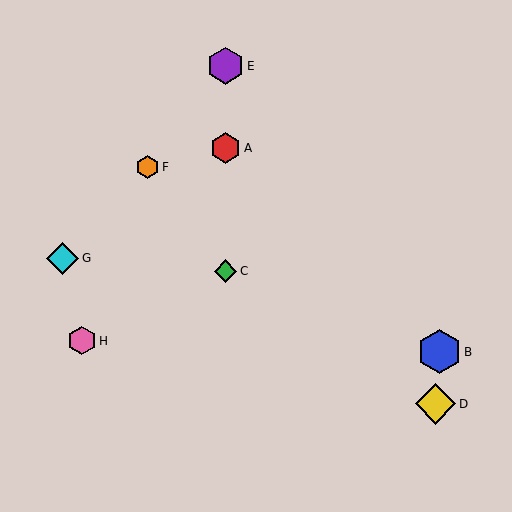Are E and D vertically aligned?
No, E is at x≈226 and D is at x≈436.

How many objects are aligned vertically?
3 objects (A, C, E) are aligned vertically.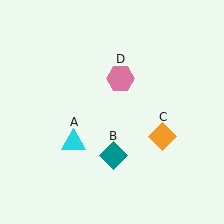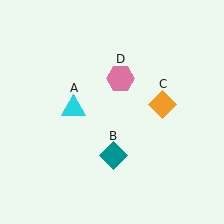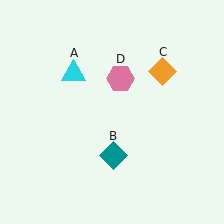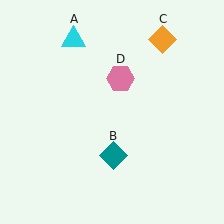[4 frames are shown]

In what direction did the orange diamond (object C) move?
The orange diamond (object C) moved up.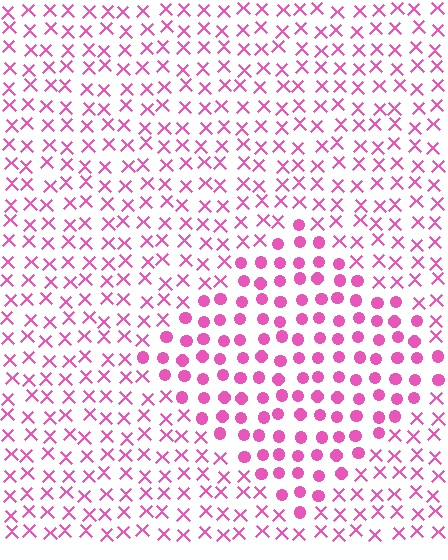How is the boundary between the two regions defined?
The boundary is defined by a change in element shape: circles inside vs. X marks outside. All elements share the same color and spacing.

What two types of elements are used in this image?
The image uses circles inside the diamond region and X marks outside it.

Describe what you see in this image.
The image is filled with small pink elements arranged in a uniform grid. A diamond-shaped region contains circles, while the surrounding area contains X marks. The boundary is defined purely by the change in element shape.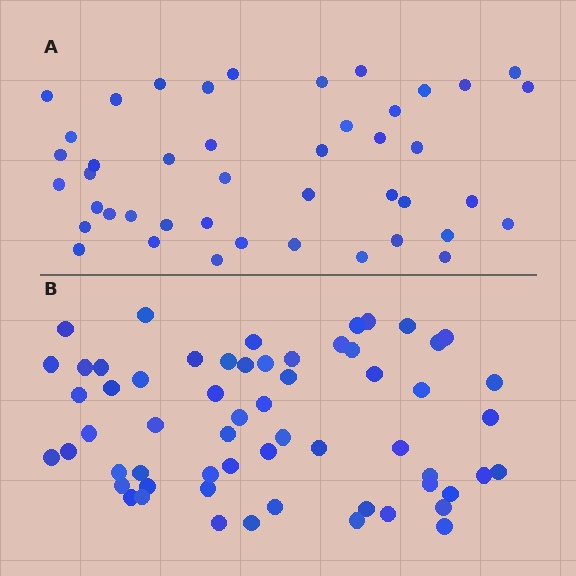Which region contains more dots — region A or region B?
Region B (the bottom region) has more dots.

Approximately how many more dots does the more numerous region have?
Region B has approximately 15 more dots than region A.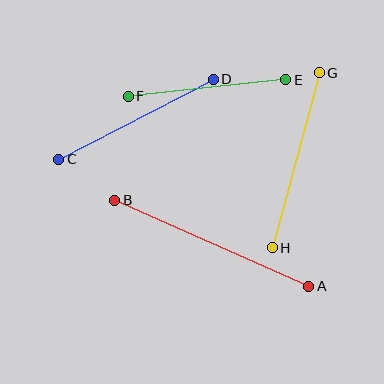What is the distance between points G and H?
The distance is approximately 181 pixels.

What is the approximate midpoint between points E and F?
The midpoint is at approximately (207, 88) pixels.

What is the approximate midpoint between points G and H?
The midpoint is at approximately (296, 160) pixels.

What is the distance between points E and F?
The distance is approximately 159 pixels.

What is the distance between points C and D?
The distance is approximately 174 pixels.